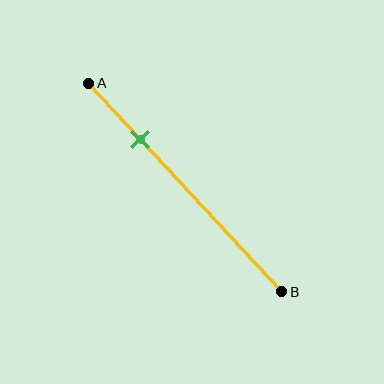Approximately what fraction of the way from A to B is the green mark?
The green mark is approximately 25% of the way from A to B.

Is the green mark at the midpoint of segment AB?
No, the mark is at about 25% from A, not at the 50% midpoint.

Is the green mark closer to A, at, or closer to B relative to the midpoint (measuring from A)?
The green mark is closer to point A than the midpoint of segment AB.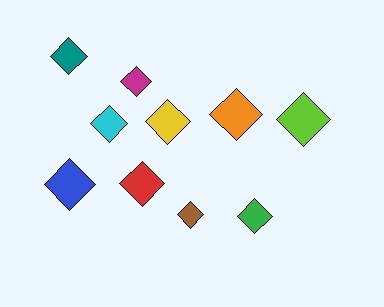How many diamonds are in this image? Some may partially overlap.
There are 10 diamonds.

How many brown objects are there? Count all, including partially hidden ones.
There is 1 brown object.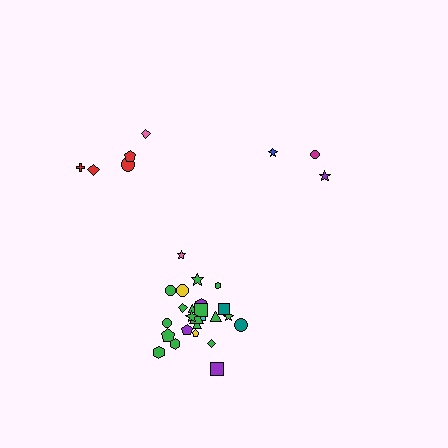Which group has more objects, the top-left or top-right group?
The top-left group.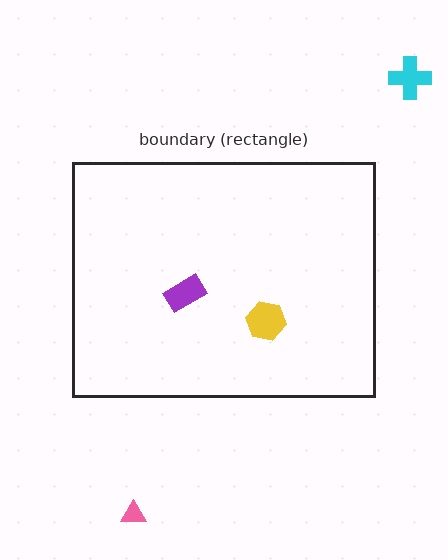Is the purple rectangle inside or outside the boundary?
Inside.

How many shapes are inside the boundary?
2 inside, 2 outside.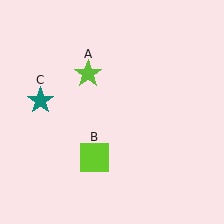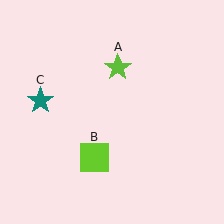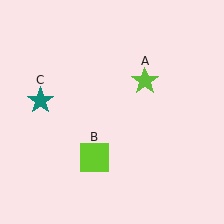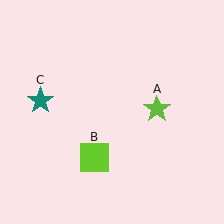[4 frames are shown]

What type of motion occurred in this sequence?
The lime star (object A) rotated clockwise around the center of the scene.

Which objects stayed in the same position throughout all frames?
Lime square (object B) and teal star (object C) remained stationary.